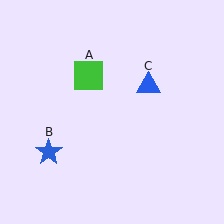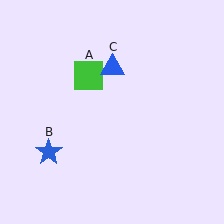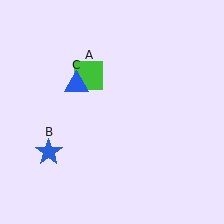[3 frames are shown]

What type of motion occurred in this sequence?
The blue triangle (object C) rotated counterclockwise around the center of the scene.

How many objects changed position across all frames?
1 object changed position: blue triangle (object C).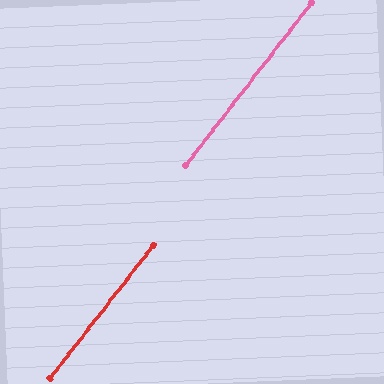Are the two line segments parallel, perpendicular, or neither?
Parallel — their directions differ by only 0.2°.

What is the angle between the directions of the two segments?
Approximately 0 degrees.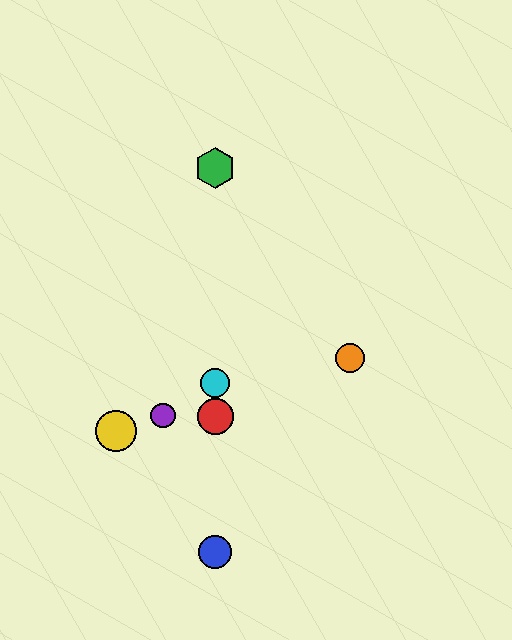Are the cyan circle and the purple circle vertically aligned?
No, the cyan circle is at x≈215 and the purple circle is at x≈163.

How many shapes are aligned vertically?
4 shapes (the red circle, the blue circle, the green hexagon, the cyan circle) are aligned vertically.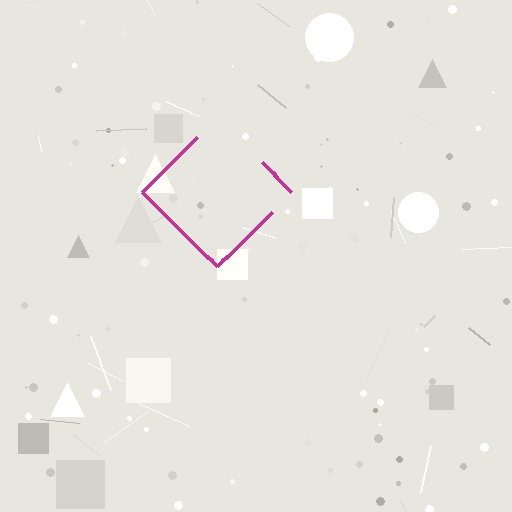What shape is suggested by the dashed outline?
The dashed outline suggests a diamond.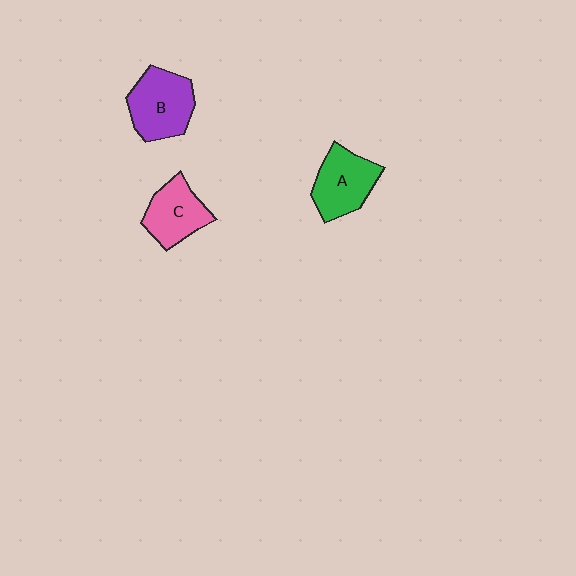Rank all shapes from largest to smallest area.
From largest to smallest: B (purple), A (green), C (pink).